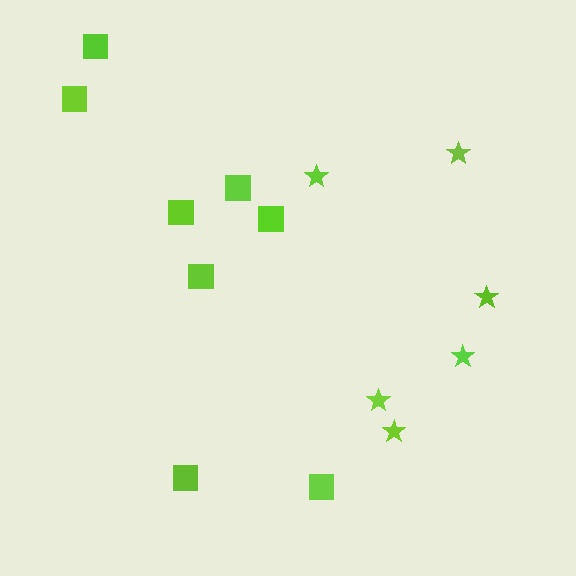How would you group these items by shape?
There are 2 groups: one group of squares (8) and one group of stars (6).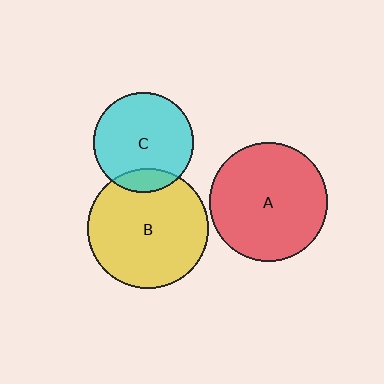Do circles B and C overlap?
Yes.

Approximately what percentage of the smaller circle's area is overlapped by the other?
Approximately 15%.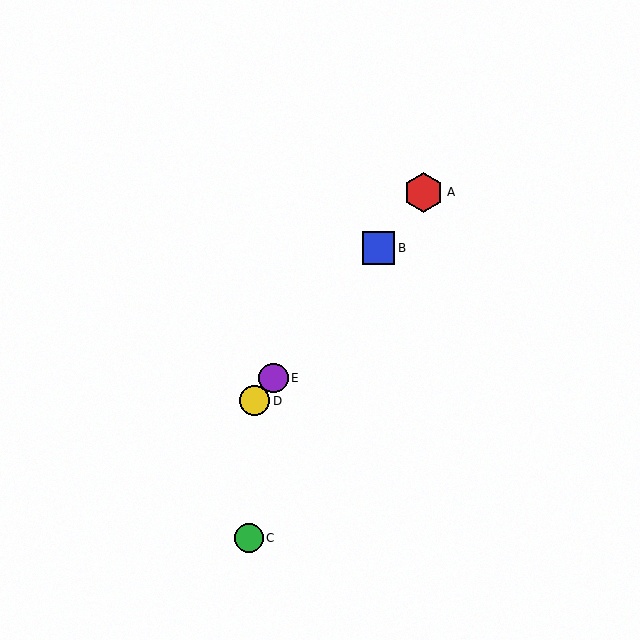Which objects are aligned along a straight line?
Objects A, B, D, E are aligned along a straight line.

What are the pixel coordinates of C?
Object C is at (249, 538).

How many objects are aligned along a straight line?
4 objects (A, B, D, E) are aligned along a straight line.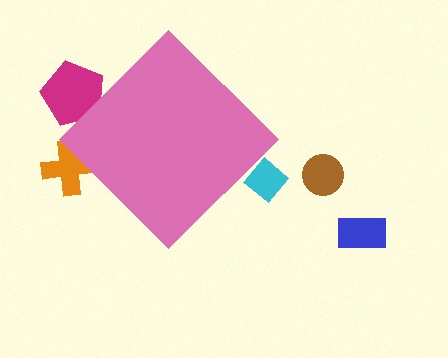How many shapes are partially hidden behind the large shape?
3 shapes are partially hidden.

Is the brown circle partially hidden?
No, the brown circle is fully visible.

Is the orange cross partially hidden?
Yes, the orange cross is partially hidden behind the pink diamond.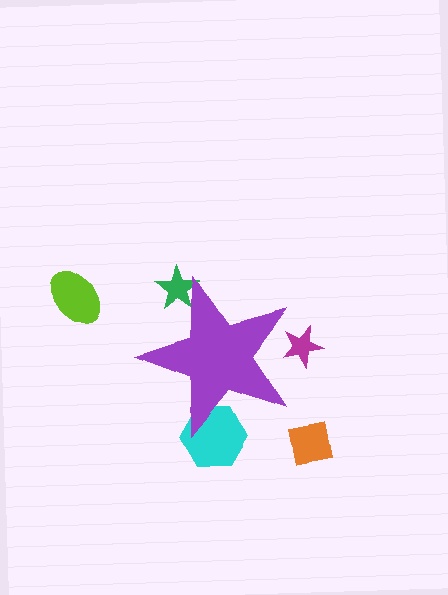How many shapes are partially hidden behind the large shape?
3 shapes are partially hidden.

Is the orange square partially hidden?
No, the orange square is fully visible.